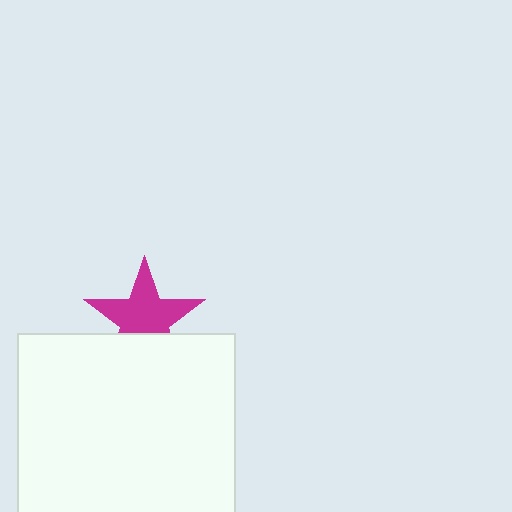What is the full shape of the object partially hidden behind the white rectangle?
The partially hidden object is a magenta star.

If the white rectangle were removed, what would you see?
You would see the complete magenta star.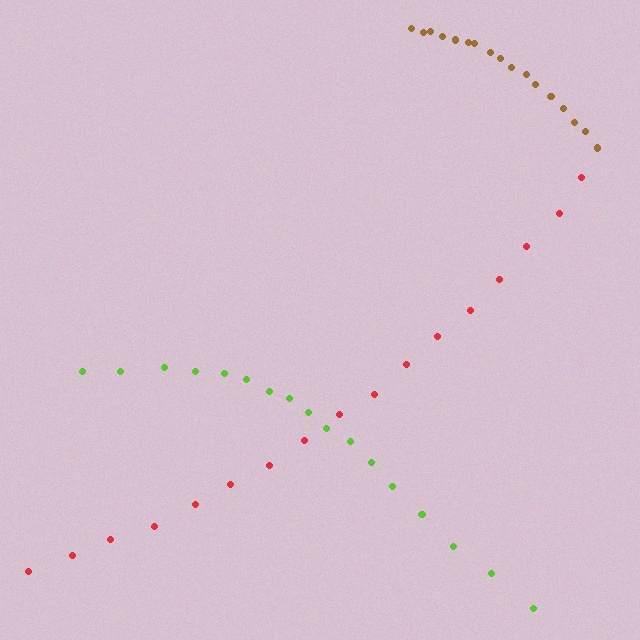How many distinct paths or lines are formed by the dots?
There are 3 distinct paths.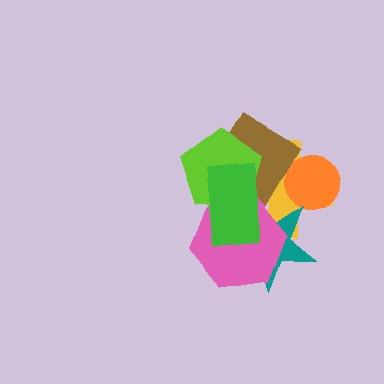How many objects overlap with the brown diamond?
6 objects overlap with the brown diamond.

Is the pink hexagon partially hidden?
Yes, it is partially covered by another shape.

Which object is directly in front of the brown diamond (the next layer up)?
The pink hexagon is directly in front of the brown diamond.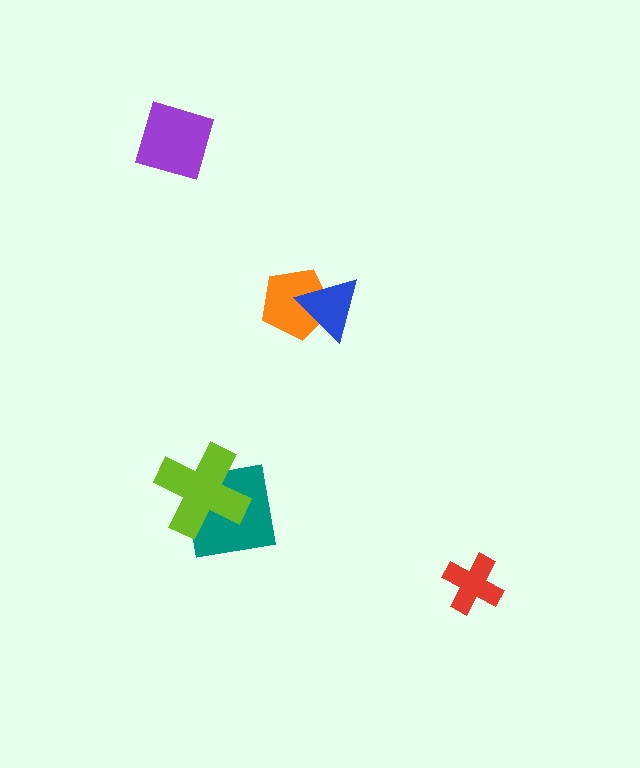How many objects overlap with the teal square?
1 object overlaps with the teal square.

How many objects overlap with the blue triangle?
1 object overlaps with the blue triangle.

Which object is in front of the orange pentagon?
The blue triangle is in front of the orange pentagon.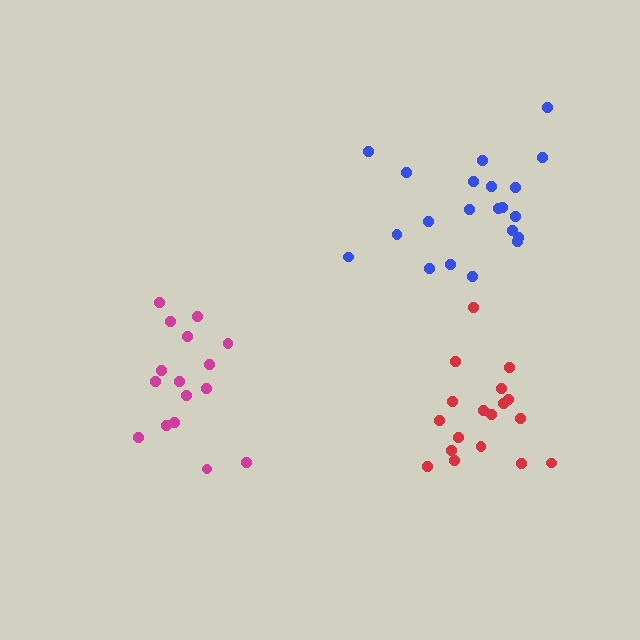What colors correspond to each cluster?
The clusters are colored: blue, red, magenta.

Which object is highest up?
The blue cluster is topmost.